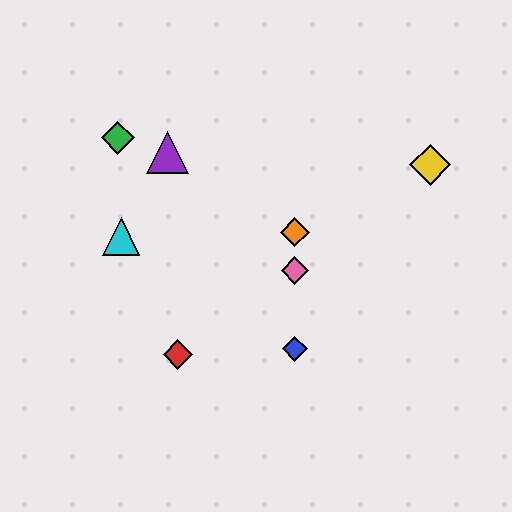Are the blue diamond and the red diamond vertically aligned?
No, the blue diamond is at x≈295 and the red diamond is at x≈178.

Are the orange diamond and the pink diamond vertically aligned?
Yes, both are at x≈295.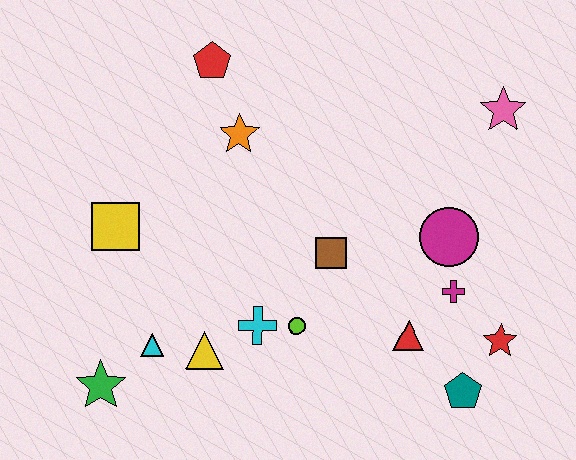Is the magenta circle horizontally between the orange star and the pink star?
Yes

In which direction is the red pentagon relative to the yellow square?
The red pentagon is above the yellow square.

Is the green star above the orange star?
No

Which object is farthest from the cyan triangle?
The pink star is farthest from the cyan triangle.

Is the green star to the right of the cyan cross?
No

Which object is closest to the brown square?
The lime circle is closest to the brown square.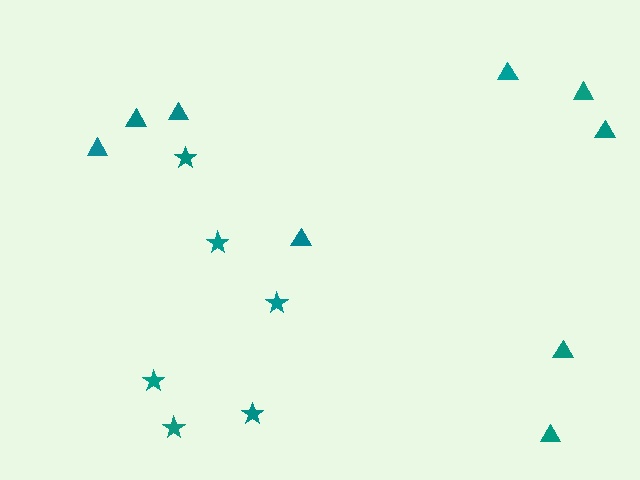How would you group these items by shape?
There are 2 groups: one group of triangles (9) and one group of stars (6).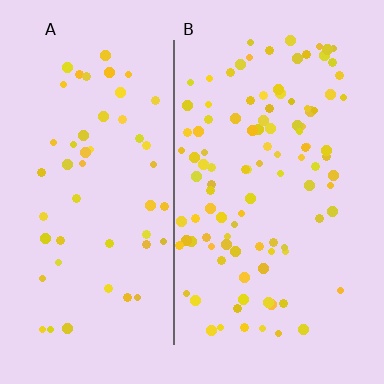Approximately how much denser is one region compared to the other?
Approximately 2.0× — region B over region A.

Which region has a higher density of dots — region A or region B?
B (the right).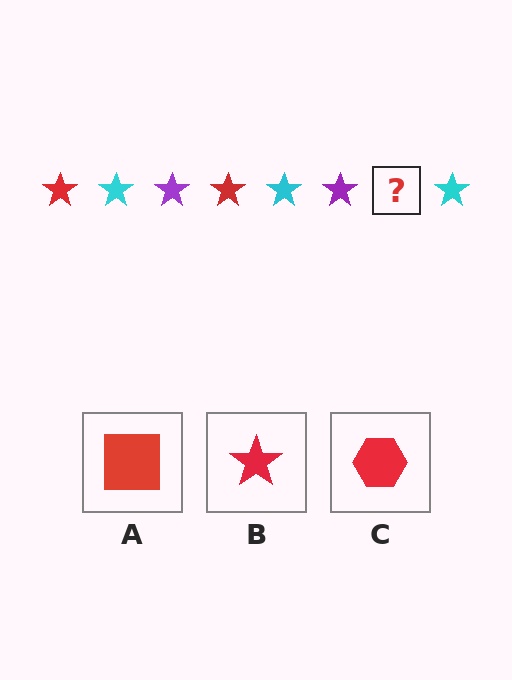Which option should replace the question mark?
Option B.